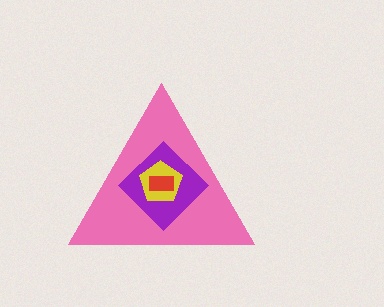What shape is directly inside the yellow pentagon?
The red rectangle.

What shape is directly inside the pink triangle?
The purple diamond.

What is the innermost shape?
The red rectangle.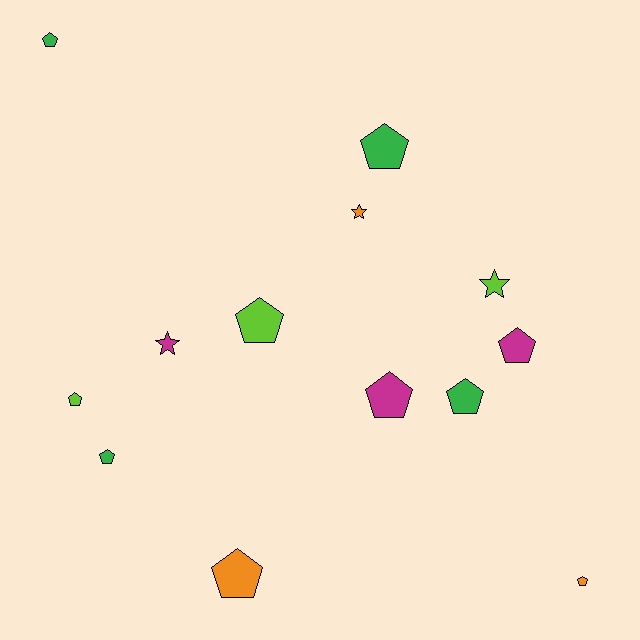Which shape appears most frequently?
Pentagon, with 10 objects.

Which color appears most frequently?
Green, with 4 objects.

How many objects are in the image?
There are 13 objects.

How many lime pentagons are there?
There are 2 lime pentagons.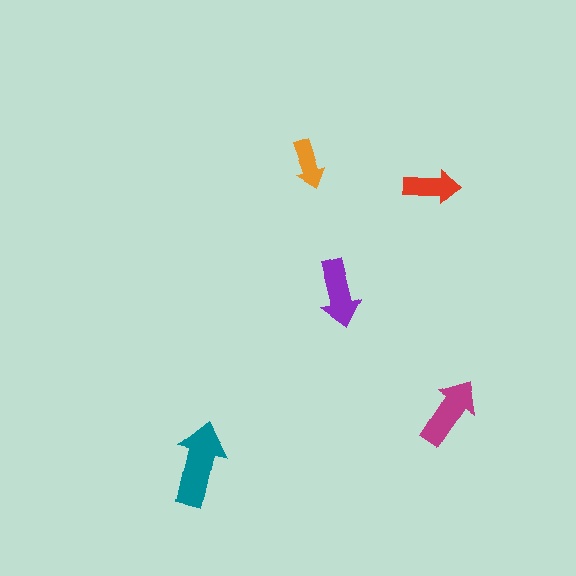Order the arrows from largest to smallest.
the teal one, the magenta one, the purple one, the red one, the orange one.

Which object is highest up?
The orange arrow is topmost.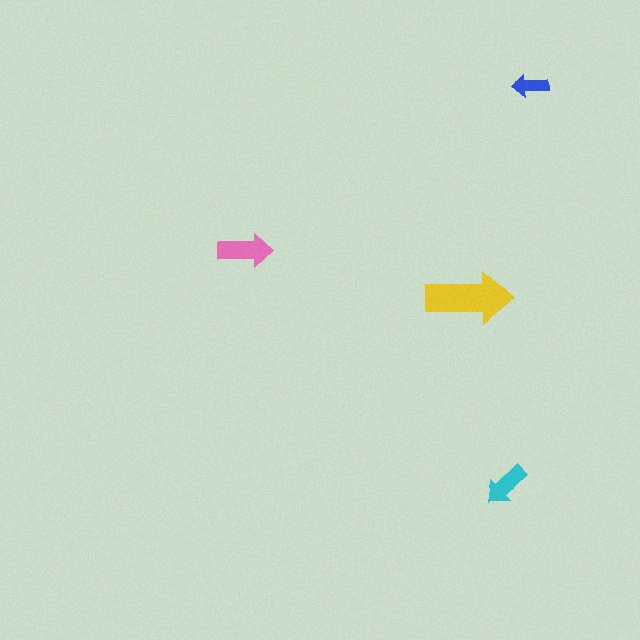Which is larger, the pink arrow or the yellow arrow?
The yellow one.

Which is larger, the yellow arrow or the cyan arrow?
The yellow one.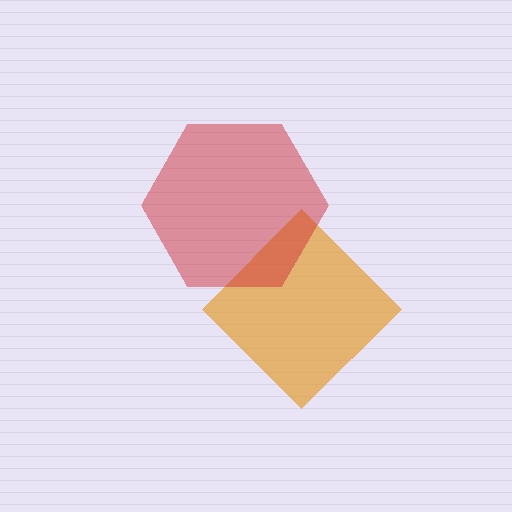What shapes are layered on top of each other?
The layered shapes are: an orange diamond, a red hexagon.